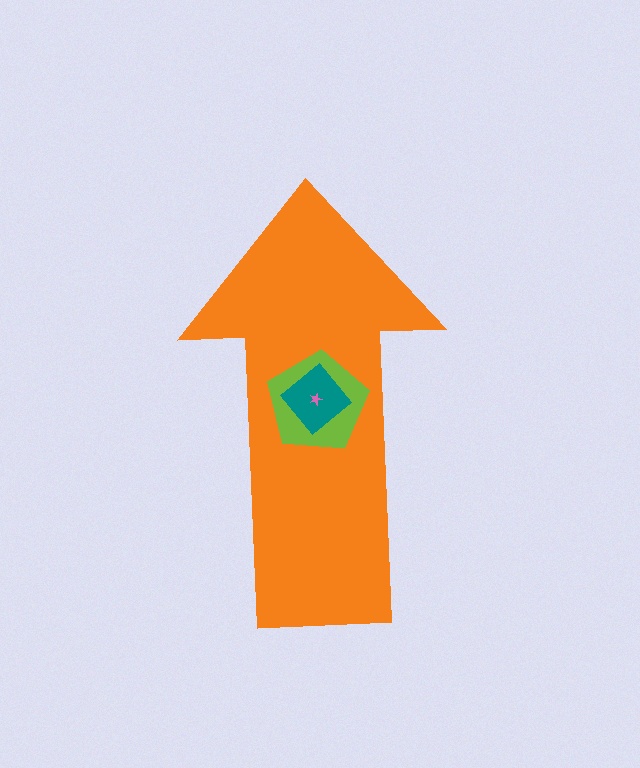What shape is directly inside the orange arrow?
The lime pentagon.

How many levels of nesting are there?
4.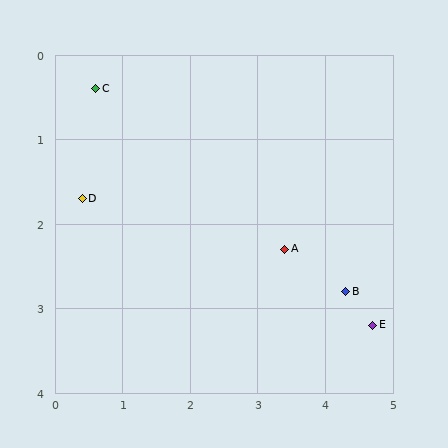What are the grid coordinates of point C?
Point C is at approximately (0.6, 0.4).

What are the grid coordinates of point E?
Point E is at approximately (4.7, 3.2).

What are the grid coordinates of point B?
Point B is at approximately (4.3, 2.8).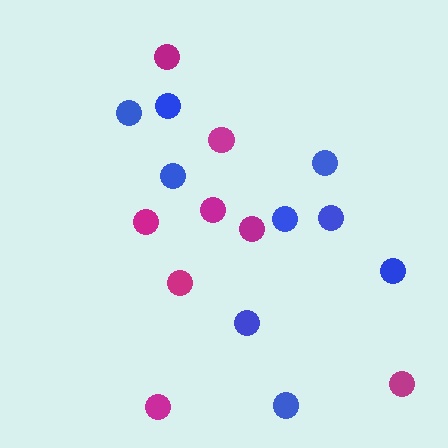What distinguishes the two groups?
There are 2 groups: one group of blue circles (9) and one group of magenta circles (8).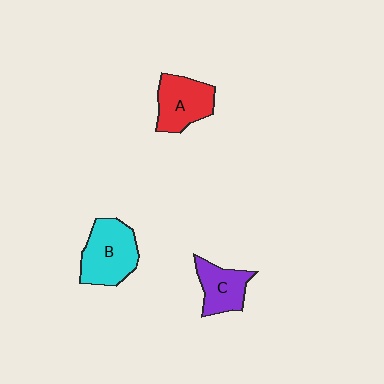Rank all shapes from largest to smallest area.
From largest to smallest: B (cyan), A (red), C (purple).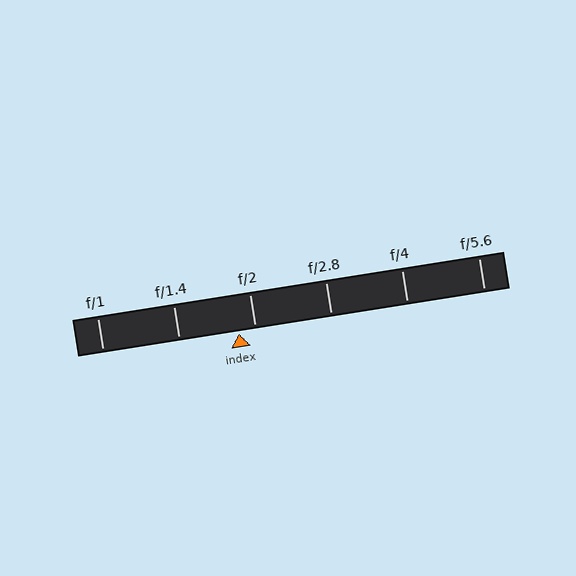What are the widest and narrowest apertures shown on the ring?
The widest aperture shown is f/1 and the narrowest is f/5.6.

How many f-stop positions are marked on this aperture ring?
There are 6 f-stop positions marked.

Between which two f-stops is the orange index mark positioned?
The index mark is between f/1.4 and f/2.